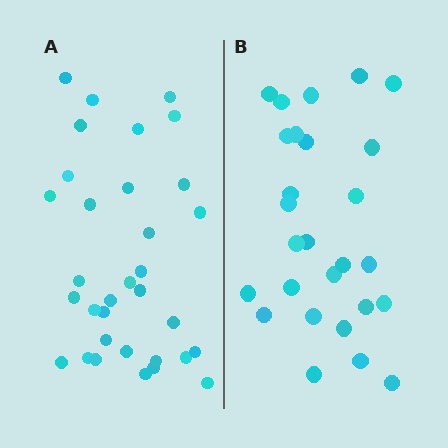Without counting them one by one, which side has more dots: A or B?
Region A (the left region) has more dots.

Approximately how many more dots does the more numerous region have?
Region A has about 6 more dots than region B.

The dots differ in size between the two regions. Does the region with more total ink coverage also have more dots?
No. Region B has more total ink coverage because its dots are larger, but region A actually contains more individual dots. Total area can be misleading — the number of items is what matters here.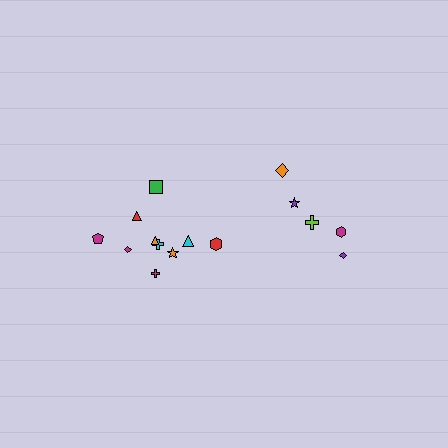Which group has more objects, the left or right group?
The left group.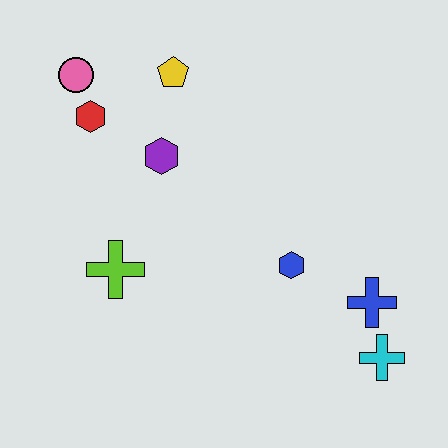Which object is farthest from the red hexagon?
The cyan cross is farthest from the red hexagon.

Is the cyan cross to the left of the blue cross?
No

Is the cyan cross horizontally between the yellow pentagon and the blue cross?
No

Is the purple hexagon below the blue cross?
No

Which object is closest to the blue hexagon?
The blue cross is closest to the blue hexagon.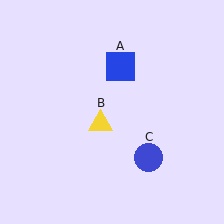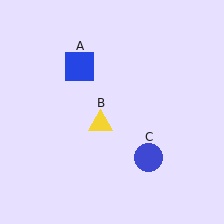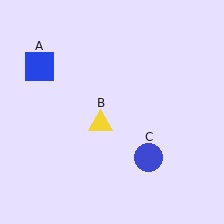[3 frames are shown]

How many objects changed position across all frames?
1 object changed position: blue square (object A).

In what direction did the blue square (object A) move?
The blue square (object A) moved left.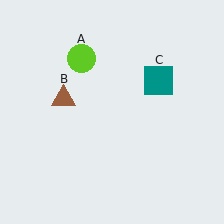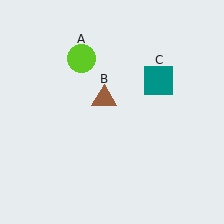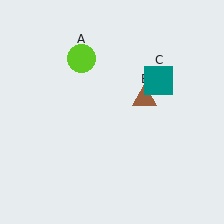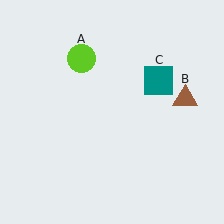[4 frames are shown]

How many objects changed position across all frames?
1 object changed position: brown triangle (object B).